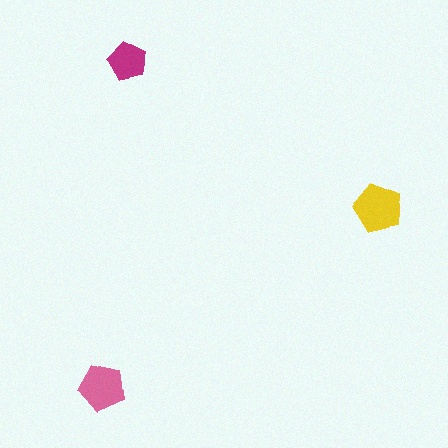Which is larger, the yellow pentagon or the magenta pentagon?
The yellow one.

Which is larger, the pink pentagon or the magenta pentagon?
The pink one.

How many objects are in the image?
There are 3 objects in the image.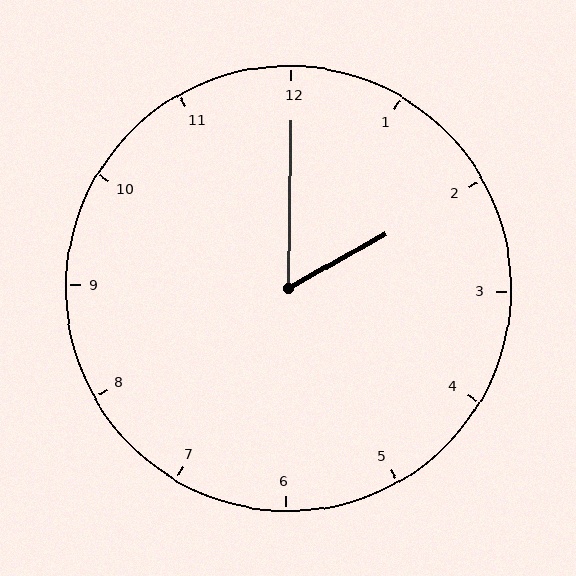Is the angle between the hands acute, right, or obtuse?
It is acute.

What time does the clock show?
2:00.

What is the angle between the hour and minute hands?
Approximately 60 degrees.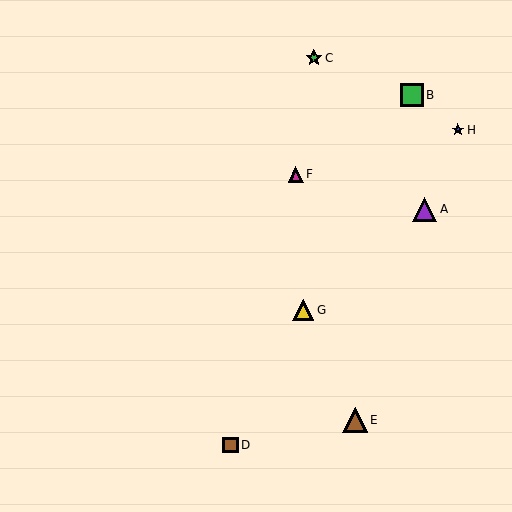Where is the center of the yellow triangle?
The center of the yellow triangle is at (303, 310).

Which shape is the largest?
The brown triangle (labeled E) is the largest.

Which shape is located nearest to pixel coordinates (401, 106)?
The green square (labeled B) at (412, 95) is nearest to that location.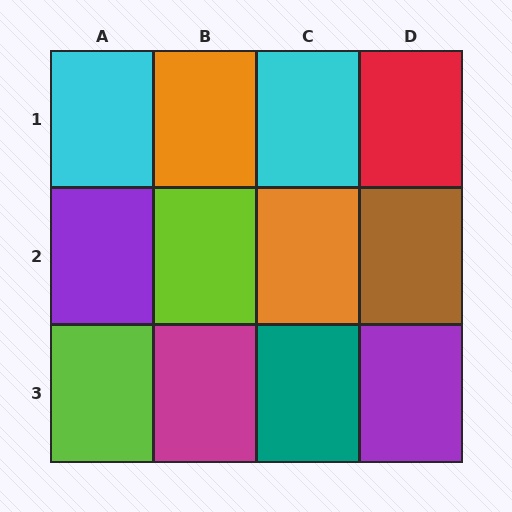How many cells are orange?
2 cells are orange.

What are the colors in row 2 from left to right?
Purple, lime, orange, brown.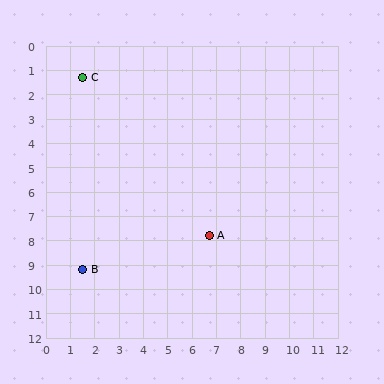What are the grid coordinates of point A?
Point A is at approximately (6.7, 7.8).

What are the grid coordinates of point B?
Point B is at approximately (1.5, 9.2).